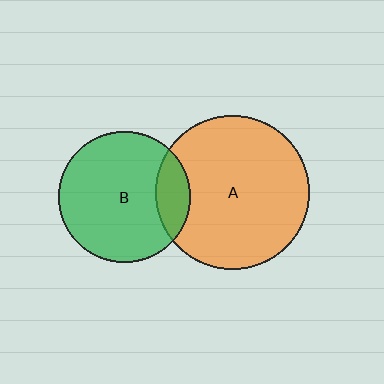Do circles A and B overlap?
Yes.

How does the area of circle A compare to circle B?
Approximately 1.4 times.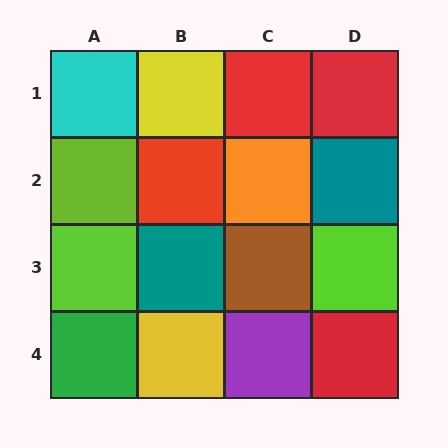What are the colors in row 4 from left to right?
Green, yellow, purple, red.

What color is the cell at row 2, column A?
Lime.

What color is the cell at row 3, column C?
Brown.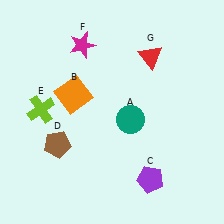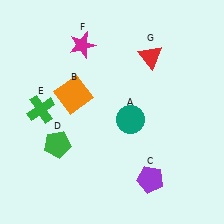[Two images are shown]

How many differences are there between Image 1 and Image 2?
There are 2 differences between the two images.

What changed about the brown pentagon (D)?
In Image 1, D is brown. In Image 2, it changed to green.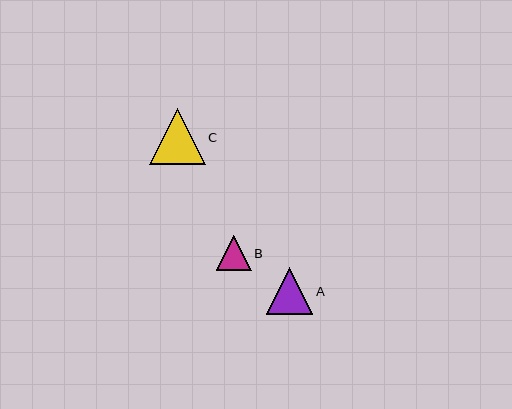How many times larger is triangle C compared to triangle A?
Triangle C is approximately 1.2 times the size of triangle A.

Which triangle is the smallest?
Triangle B is the smallest with a size of approximately 35 pixels.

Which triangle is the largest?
Triangle C is the largest with a size of approximately 56 pixels.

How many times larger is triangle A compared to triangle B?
Triangle A is approximately 1.3 times the size of triangle B.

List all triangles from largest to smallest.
From largest to smallest: C, A, B.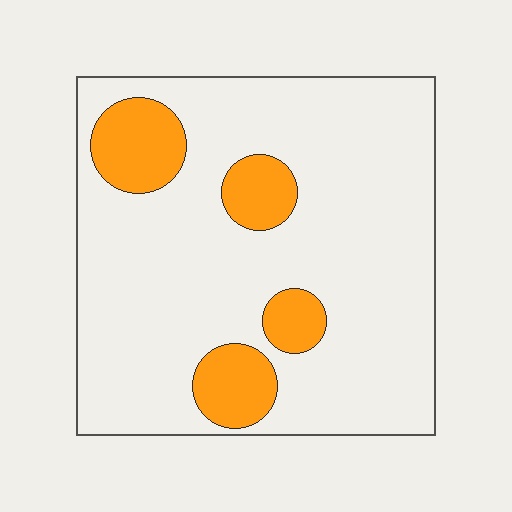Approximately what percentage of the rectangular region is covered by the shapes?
Approximately 15%.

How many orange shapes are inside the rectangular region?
4.